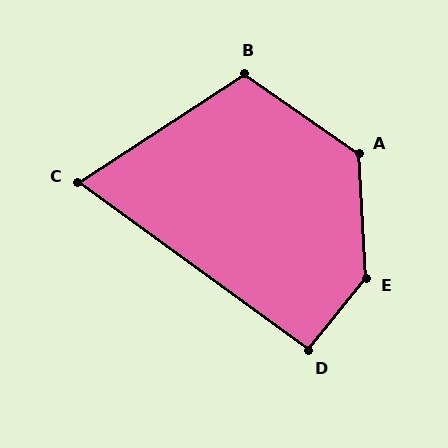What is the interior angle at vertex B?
Approximately 112 degrees (obtuse).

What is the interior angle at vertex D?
Approximately 93 degrees (approximately right).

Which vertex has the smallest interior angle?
C, at approximately 69 degrees.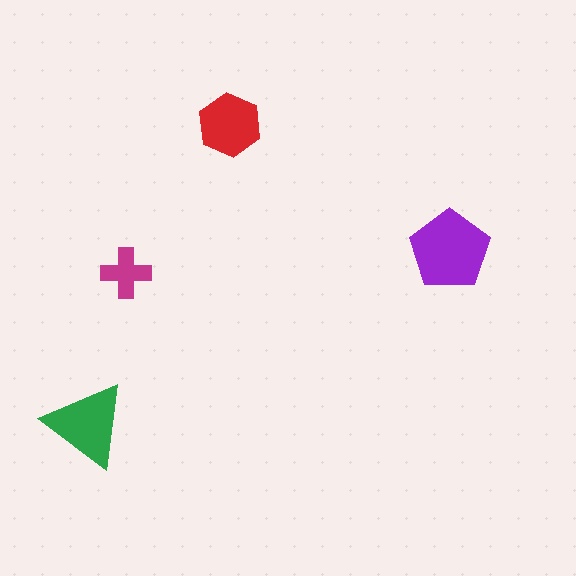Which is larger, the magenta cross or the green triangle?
The green triangle.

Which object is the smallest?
The magenta cross.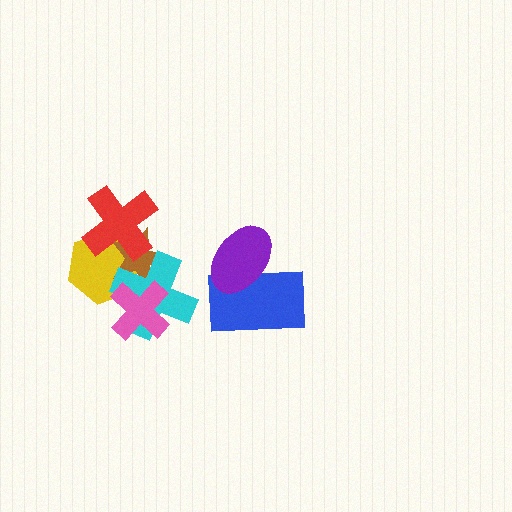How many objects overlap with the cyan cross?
3 objects overlap with the cyan cross.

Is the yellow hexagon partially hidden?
Yes, it is partially covered by another shape.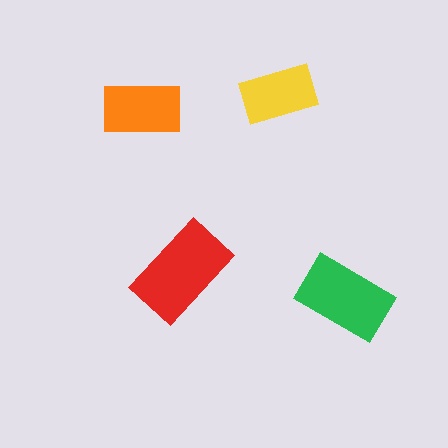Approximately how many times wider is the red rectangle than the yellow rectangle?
About 1.5 times wider.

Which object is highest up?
The yellow rectangle is topmost.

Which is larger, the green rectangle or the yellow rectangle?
The green one.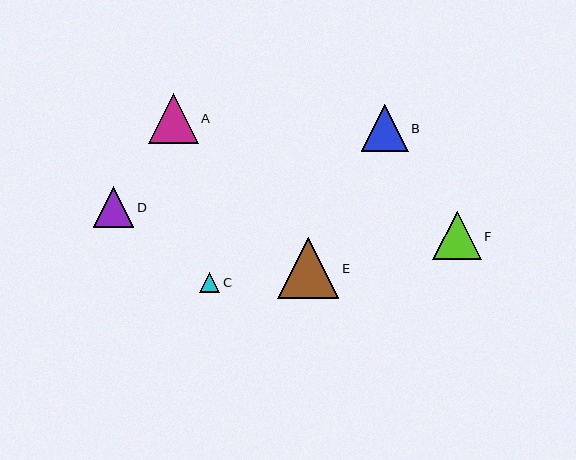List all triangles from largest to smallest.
From largest to smallest: E, A, F, B, D, C.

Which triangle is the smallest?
Triangle C is the smallest with a size of approximately 20 pixels.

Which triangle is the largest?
Triangle E is the largest with a size of approximately 61 pixels.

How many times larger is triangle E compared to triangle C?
Triangle E is approximately 3.0 times the size of triangle C.